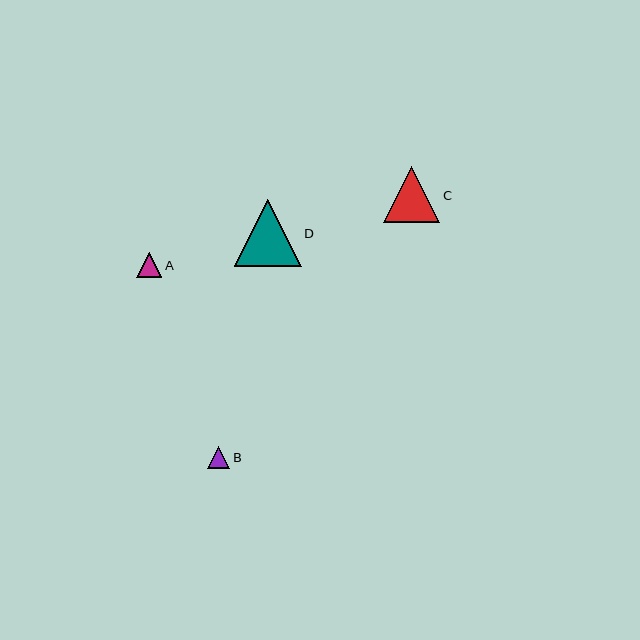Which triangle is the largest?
Triangle D is the largest with a size of approximately 67 pixels.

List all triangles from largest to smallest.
From largest to smallest: D, C, A, B.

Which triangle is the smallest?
Triangle B is the smallest with a size of approximately 23 pixels.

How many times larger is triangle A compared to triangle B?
Triangle A is approximately 1.1 times the size of triangle B.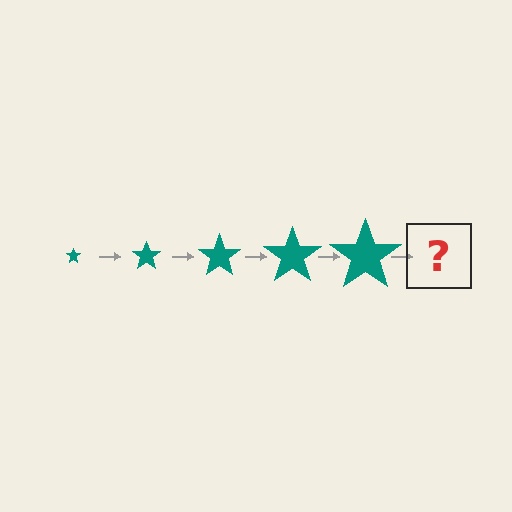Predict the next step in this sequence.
The next step is a teal star, larger than the previous one.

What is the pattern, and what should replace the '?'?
The pattern is that the star gets progressively larger each step. The '?' should be a teal star, larger than the previous one.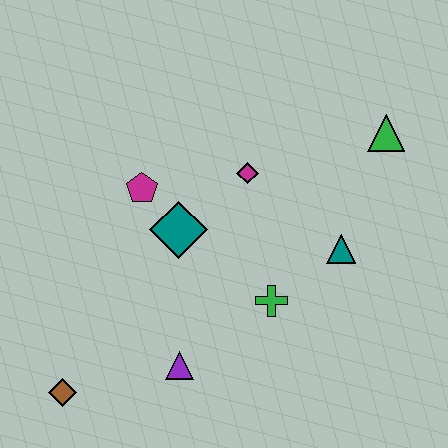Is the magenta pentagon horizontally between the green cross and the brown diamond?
Yes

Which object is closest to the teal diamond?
The magenta pentagon is closest to the teal diamond.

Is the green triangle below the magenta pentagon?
No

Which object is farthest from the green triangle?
The brown diamond is farthest from the green triangle.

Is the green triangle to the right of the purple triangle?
Yes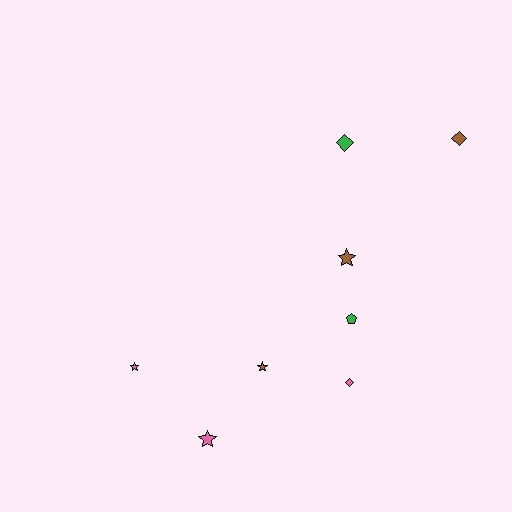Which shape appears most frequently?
Star, with 4 objects.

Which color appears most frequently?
Brown, with 3 objects.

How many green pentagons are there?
There is 1 green pentagon.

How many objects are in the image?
There are 8 objects.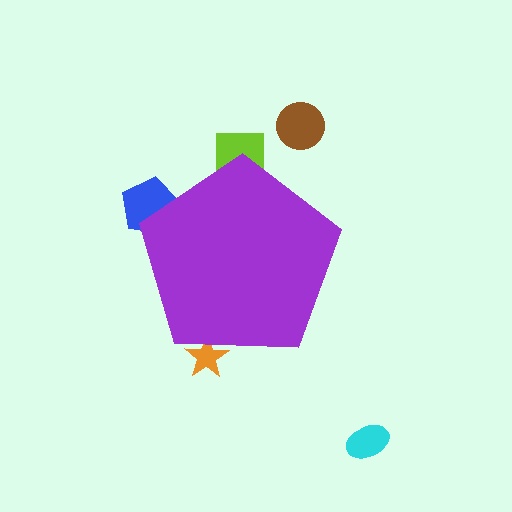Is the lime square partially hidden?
Yes, the lime square is partially hidden behind the purple pentagon.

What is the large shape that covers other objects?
A purple pentagon.